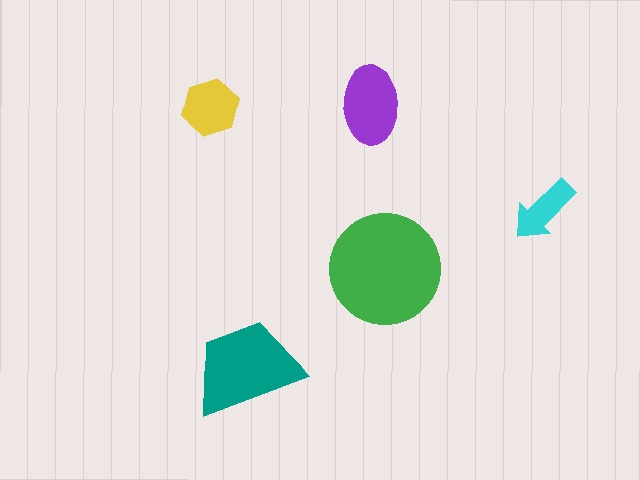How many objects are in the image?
There are 5 objects in the image.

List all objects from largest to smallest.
The green circle, the teal trapezoid, the purple ellipse, the yellow hexagon, the cyan arrow.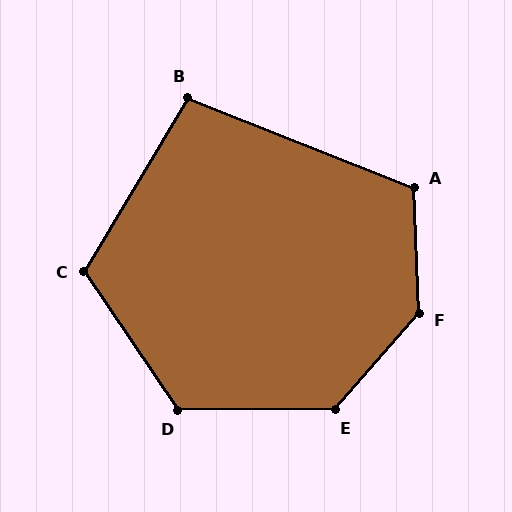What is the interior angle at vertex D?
Approximately 124 degrees (obtuse).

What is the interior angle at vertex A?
Approximately 114 degrees (obtuse).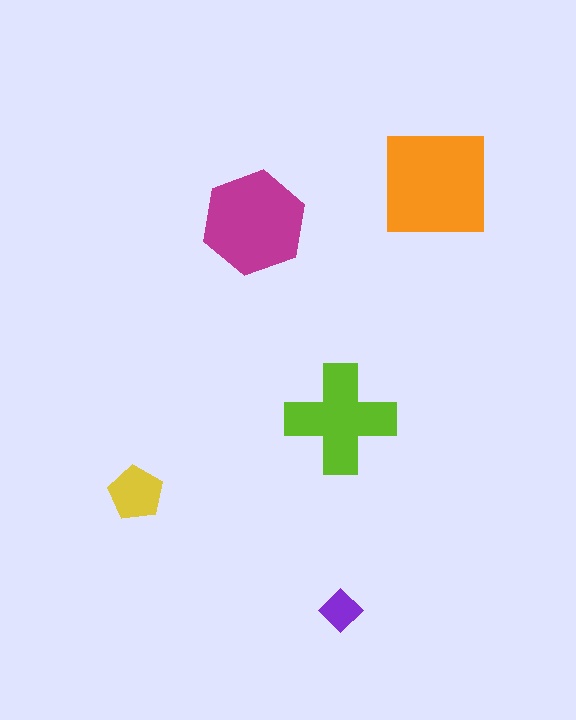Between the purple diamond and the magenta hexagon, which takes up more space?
The magenta hexagon.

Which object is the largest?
The orange square.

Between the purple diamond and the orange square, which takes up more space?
The orange square.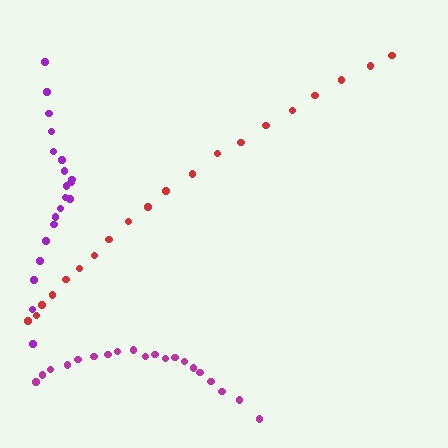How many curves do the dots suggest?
There are 3 distinct paths.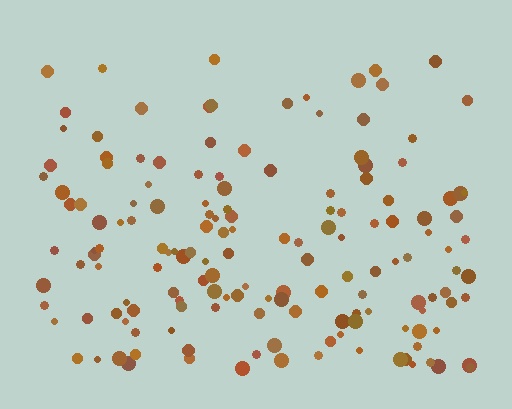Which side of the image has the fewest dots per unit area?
The top.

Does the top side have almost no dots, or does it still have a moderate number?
Still a moderate number, just noticeably fewer than the bottom.